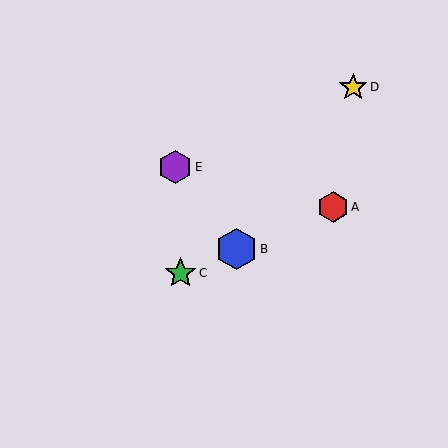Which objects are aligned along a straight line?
Objects A, B, C are aligned along a straight line.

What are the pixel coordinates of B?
Object B is at (236, 249).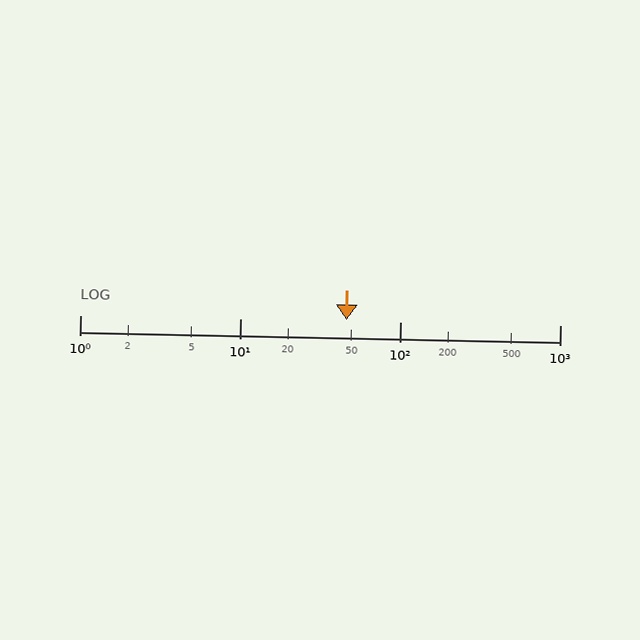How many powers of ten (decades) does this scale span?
The scale spans 3 decades, from 1 to 1000.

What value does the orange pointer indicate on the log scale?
The pointer indicates approximately 46.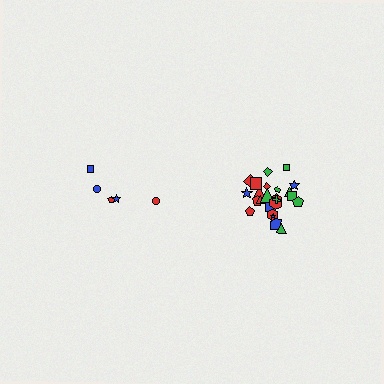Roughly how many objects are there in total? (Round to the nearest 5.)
Roughly 30 objects in total.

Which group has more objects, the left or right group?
The right group.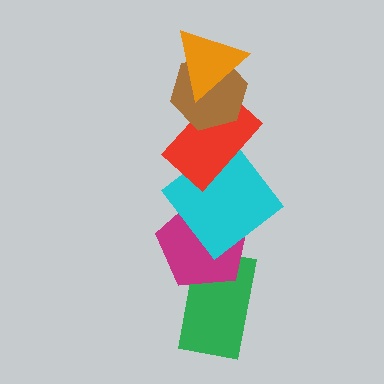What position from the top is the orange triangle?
The orange triangle is 1st from the top.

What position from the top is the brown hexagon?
The brown hexagon is 2nd from the top.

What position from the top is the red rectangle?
The red rectangle is 3rd from the top.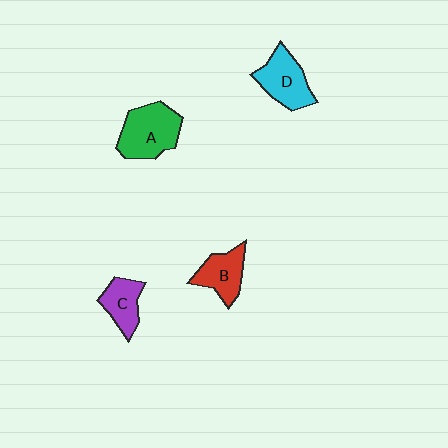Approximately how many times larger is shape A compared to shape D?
Approximately 1.2 times.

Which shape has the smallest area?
Shape C (purple).